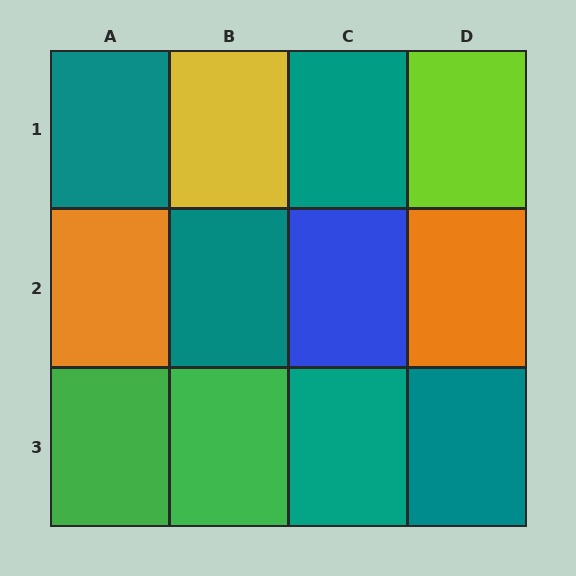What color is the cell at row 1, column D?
Lime.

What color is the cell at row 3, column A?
Green.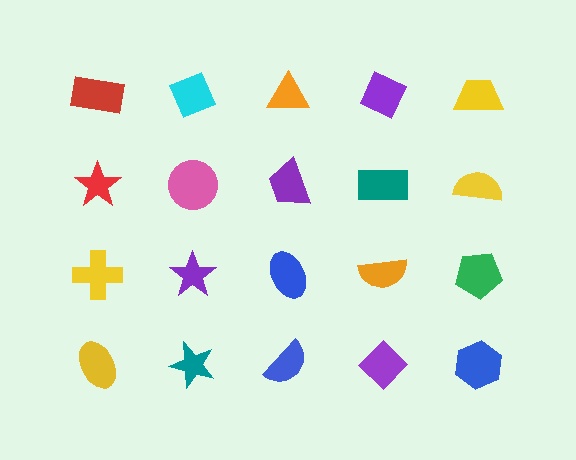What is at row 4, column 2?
A teal star.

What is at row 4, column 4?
A purple diamond.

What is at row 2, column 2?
A pink circle.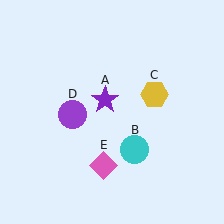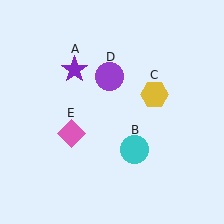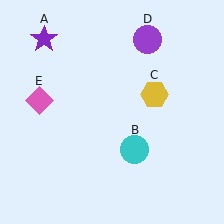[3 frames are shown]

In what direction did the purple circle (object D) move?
The purple circle (object D) moved up and to the right.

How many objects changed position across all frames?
3 objects changed position: purple star (object A), purple circle (object D), pink diamond (object E).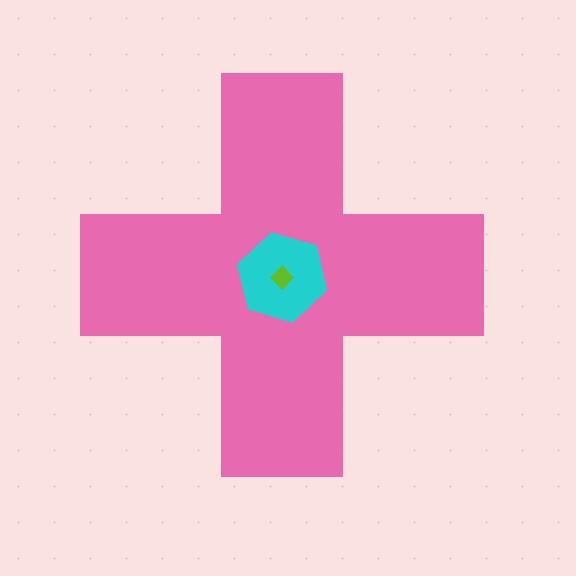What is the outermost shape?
The pink cross.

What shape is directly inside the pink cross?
The cyan hexagon.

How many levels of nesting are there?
3.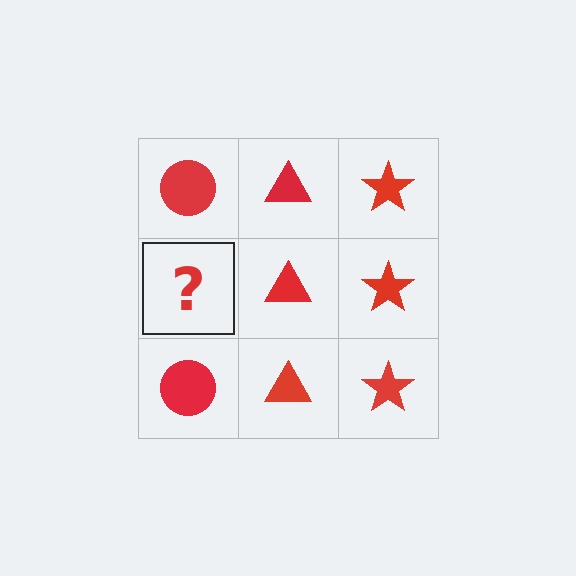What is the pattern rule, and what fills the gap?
The rule is that each column has a consistent shape. The gap should be filled with a red circle.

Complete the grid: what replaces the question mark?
The question mark should be replaced with a red circle.